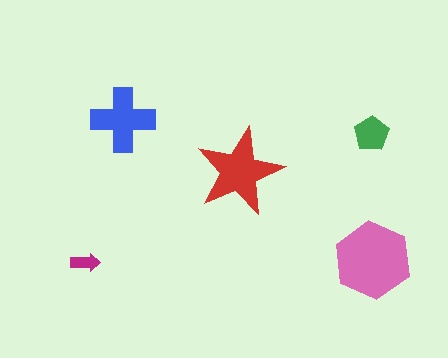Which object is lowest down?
The magenta arrow is bottommost.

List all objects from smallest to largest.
The magenta arrow, the green pentagon, the blue cross, the red star, the pink hexagon.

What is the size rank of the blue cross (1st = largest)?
3rd.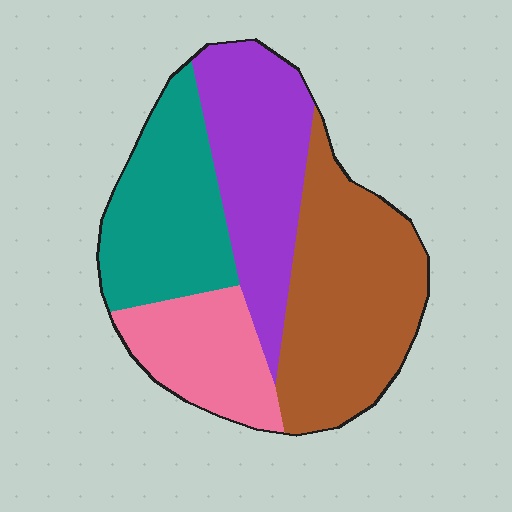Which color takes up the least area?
Pink, at roughly 15%.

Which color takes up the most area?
Brown, at roughly 35%.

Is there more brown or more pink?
Brown.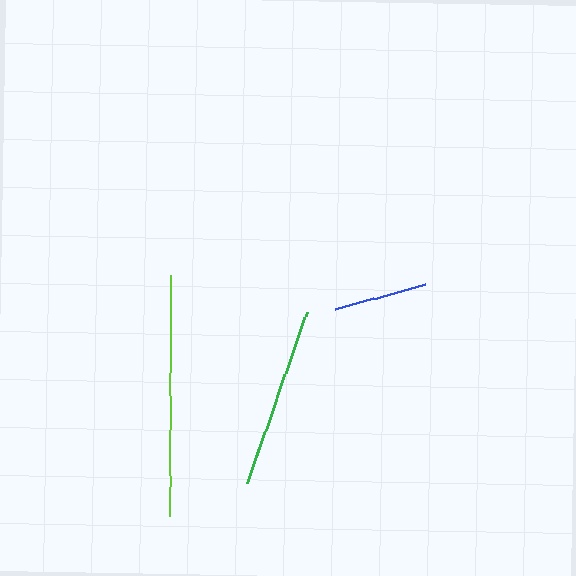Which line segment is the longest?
The lime line is the longest at approximately 242 pixels.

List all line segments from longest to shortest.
From longest to shortest: lime, green, blue.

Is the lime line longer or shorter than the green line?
The lime line is longer than the green line.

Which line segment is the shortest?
The blue line is the shortest at approximately 93 pixels.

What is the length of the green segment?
The green segment is approximately 180 pixels long.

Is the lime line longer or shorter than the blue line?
The lime line is longer than the blue line.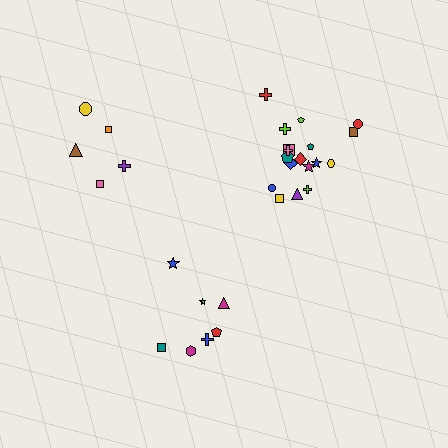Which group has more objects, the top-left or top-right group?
The top-right group.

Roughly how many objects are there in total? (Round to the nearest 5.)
Roughly 30 objects in total.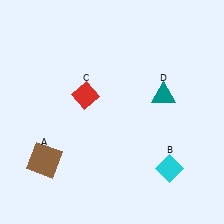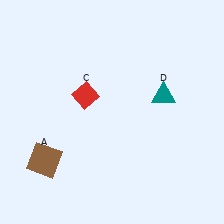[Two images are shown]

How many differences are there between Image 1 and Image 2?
There is 1 difference between the two images.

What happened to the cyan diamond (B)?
The cyan diamond (B) was removed in Image 2. It was in the bottom-right area of Image 1.